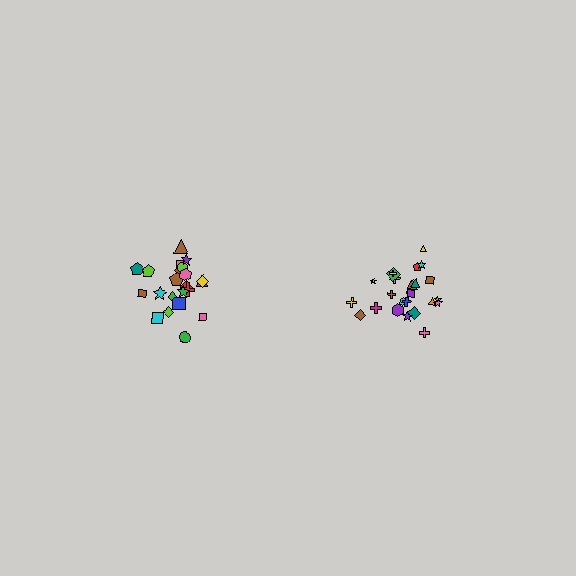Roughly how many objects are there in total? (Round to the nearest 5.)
Roughly 45 objects in total.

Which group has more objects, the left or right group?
The right group.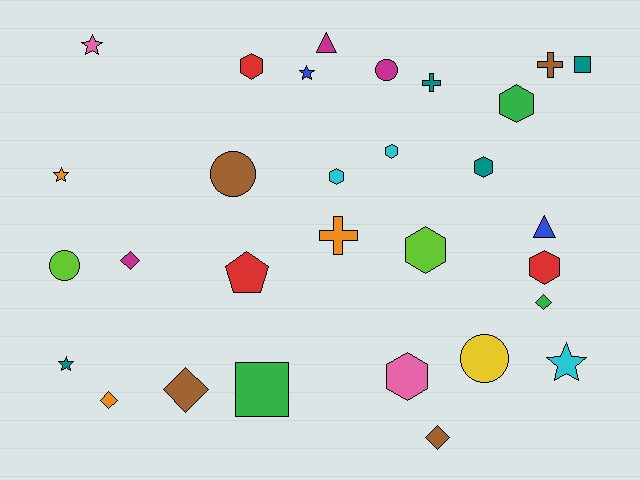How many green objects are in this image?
There are 3 green objects.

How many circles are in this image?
There are 4 circles.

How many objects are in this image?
There are 30 objects.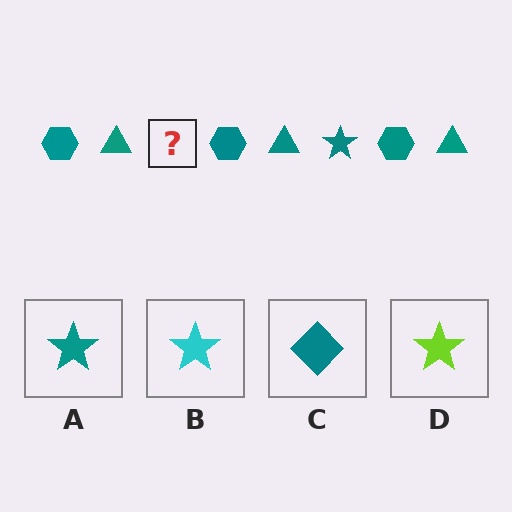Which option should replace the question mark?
Option A.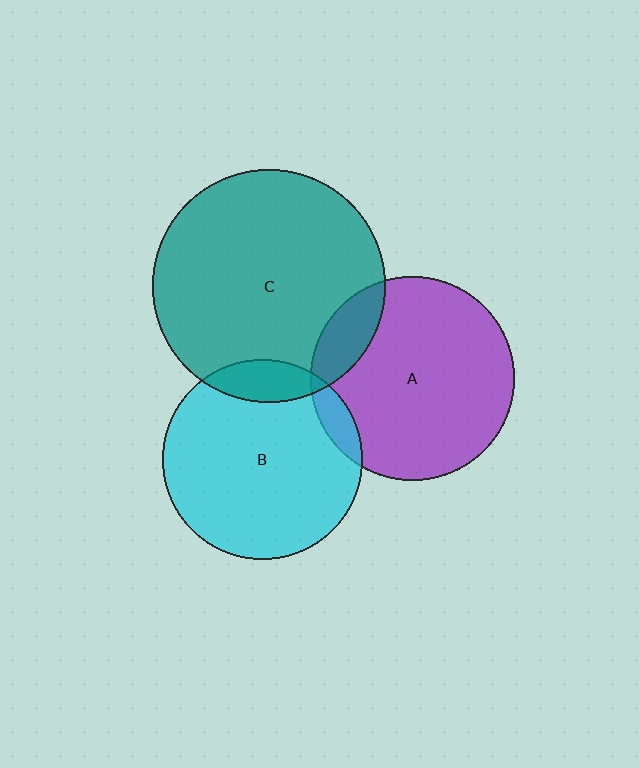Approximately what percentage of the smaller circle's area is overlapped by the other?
Approximately 10%.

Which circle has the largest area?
Circle C (teal).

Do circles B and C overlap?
Yes.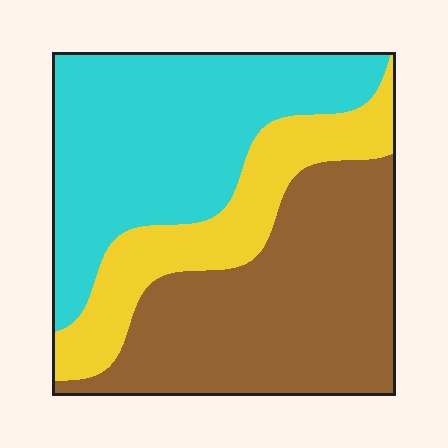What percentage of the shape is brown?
Brown takes up about two fifths (2/5) of the shape.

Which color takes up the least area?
Yellow, at roughly 20%.